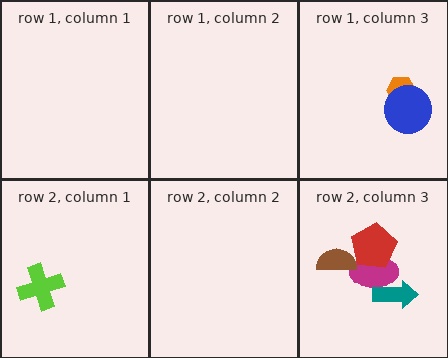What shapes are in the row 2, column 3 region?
The magenta ellipse, the red pentagon, the brown semicircle, the teal arrow.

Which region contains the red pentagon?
The row 2, column 3 region.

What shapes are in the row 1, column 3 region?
The orange hexagon, the blue circle.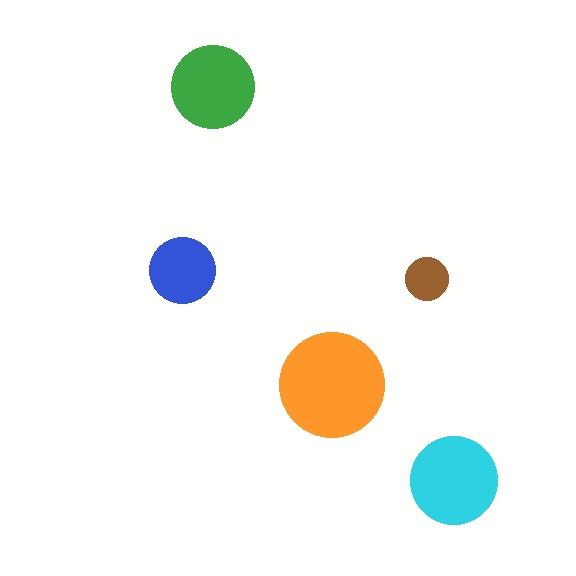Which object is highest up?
The green circle is topmost.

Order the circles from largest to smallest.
the orange one, the cyan one, the green one, the blue one, the brown one.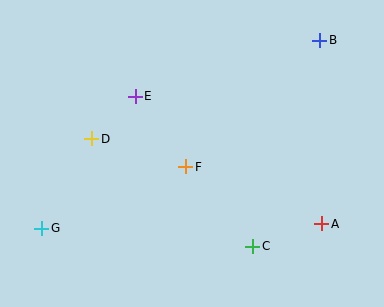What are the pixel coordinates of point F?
Point F is at (186, 167).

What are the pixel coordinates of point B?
Point B is at (320, 40).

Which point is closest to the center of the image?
Point F at (186, 167) is closest to the center.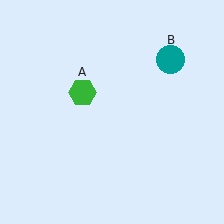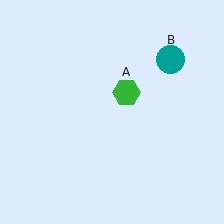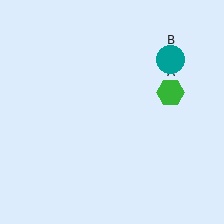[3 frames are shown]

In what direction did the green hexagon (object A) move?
The green hexagon (object A) moved right.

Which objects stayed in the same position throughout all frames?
Teal circle (object B) remained stationary.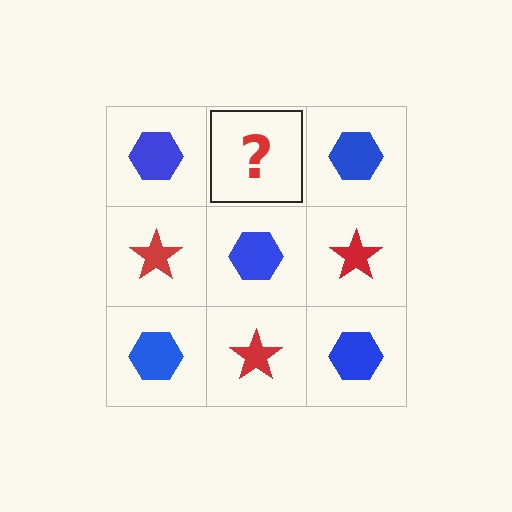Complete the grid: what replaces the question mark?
The question mark should be replaced with a red star.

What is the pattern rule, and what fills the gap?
The rule is that it alternates blue hexagon and red star in a checkerboard pattern. The gap should be filled with a red star.